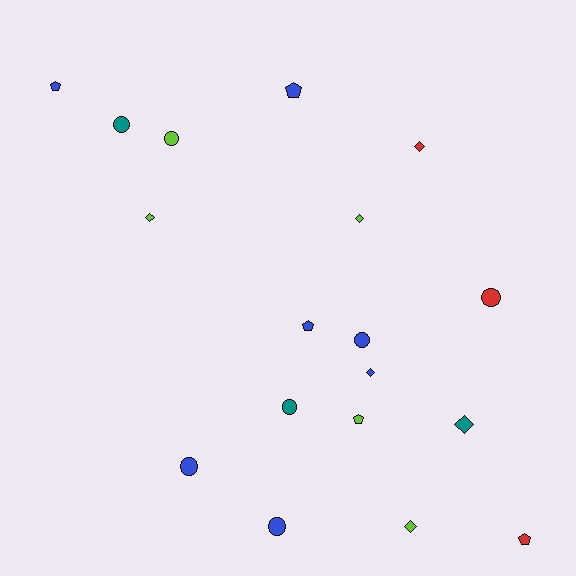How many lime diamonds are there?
There are 3 lime diamonds.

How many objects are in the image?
There are 18 objects.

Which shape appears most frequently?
Circle, with 7 objects.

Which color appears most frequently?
Blue, with 7 objects.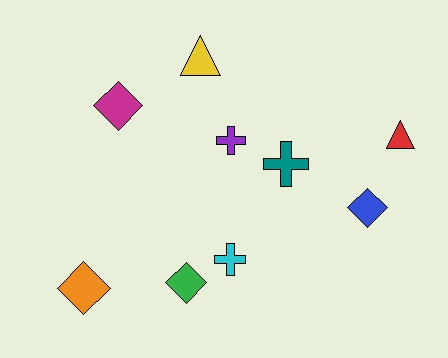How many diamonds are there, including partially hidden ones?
There are 4 diamonds.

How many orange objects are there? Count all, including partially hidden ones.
There is 1 orange object.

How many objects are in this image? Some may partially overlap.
There are 9 objects.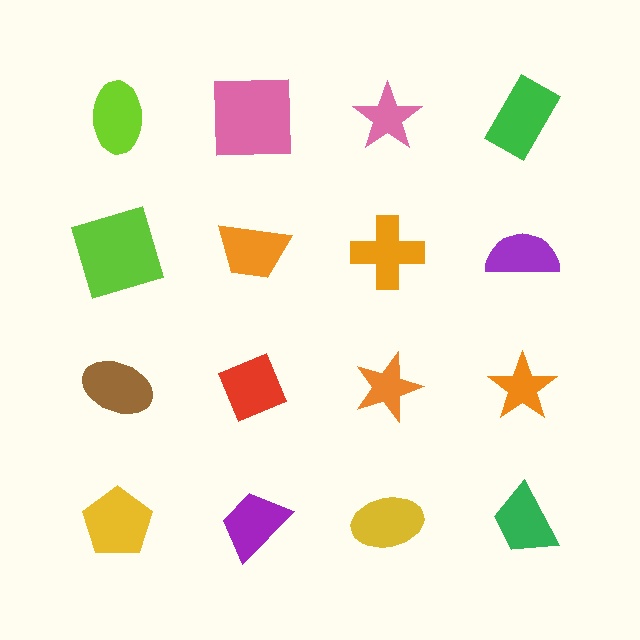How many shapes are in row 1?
4 shapes.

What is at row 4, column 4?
A green trapezoid.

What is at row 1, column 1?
A lime ellipse.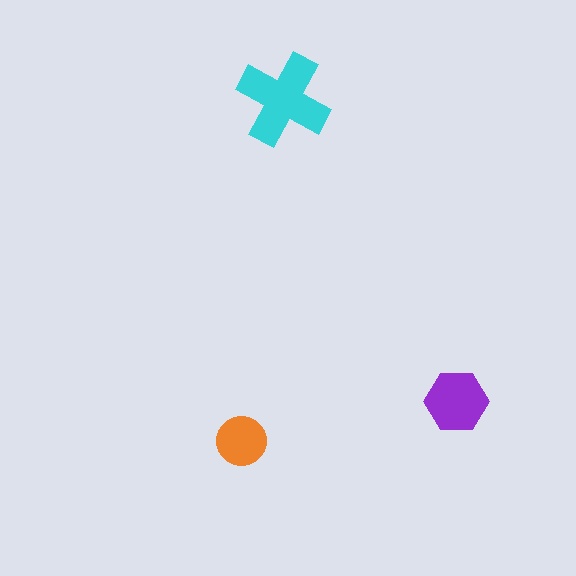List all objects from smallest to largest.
The orange circle, the purple hexagon, the cyan cross.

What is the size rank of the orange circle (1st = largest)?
3rd.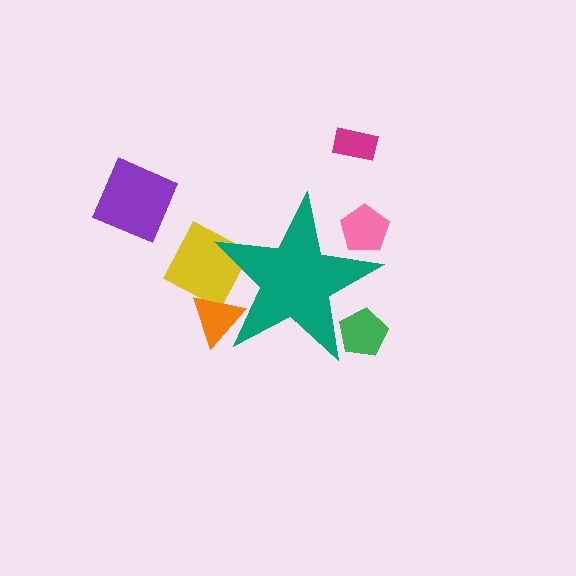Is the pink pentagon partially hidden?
Yes, the pink pentagon is partially hidden behind the teal star.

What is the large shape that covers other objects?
A teal star.